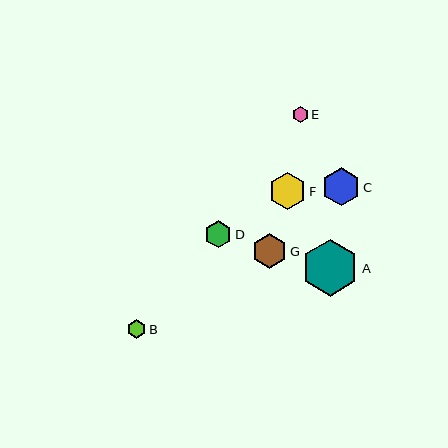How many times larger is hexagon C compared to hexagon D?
Hexagon C is approximately 1.4 times the size of hexagon D.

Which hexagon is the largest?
Hexagon A is the largest with a size of approximately 57 pixels.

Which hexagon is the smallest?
Hexagon E is the smallest with a size of approximately 16 pixels.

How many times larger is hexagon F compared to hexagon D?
Hexagon F is approximately 1.4 times the size of hexagon D.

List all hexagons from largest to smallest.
From largest to smallest: A, C, F, G, D, B, E.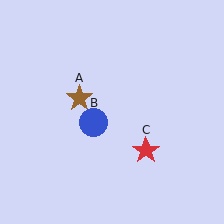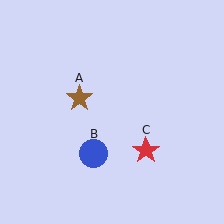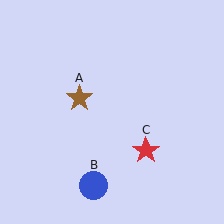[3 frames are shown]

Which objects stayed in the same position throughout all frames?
Brown star (object A) and red star (object C) remained stationary.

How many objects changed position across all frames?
1 object changed position: blue circle (object B).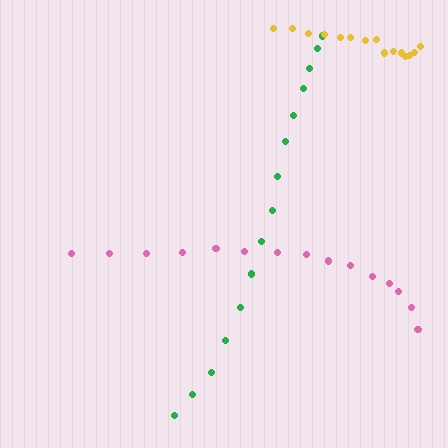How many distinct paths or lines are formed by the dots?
There are 3 distinct paths.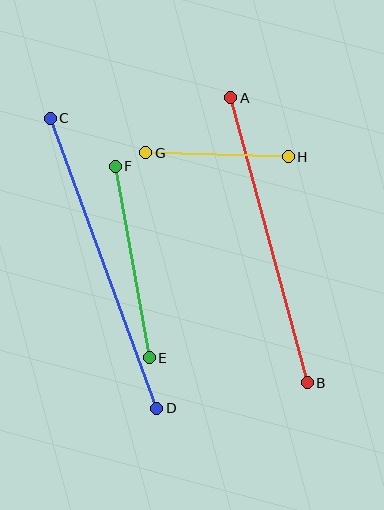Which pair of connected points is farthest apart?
Points C and D are farthest apart.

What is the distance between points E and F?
The distance is approximately 194 pixels.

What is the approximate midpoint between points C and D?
The midpoint is at approximately (103, 263) pixels.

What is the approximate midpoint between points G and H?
The midpoint is at approximately (217, 155) pixels.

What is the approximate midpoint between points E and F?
The midpoint is at approximately (132, 262) pixels.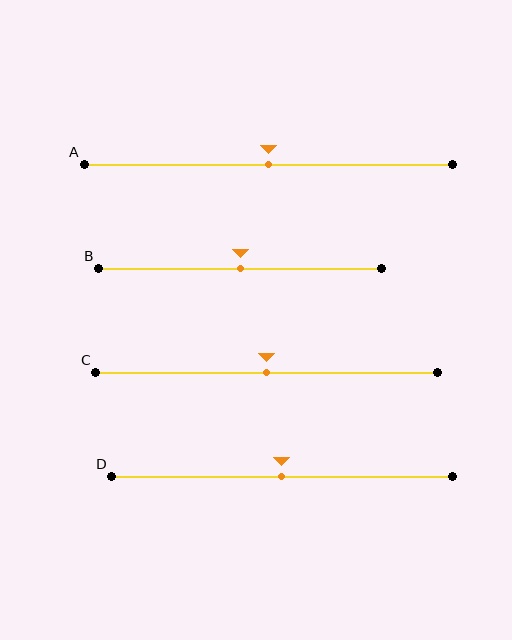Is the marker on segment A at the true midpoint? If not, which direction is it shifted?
Yes, the marker on segment A is at the true midpoint.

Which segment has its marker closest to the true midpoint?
Segment A has its marker closest to the true midpoint.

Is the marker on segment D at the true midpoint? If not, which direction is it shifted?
Yes, the marker on segment D is at the true midpoint.